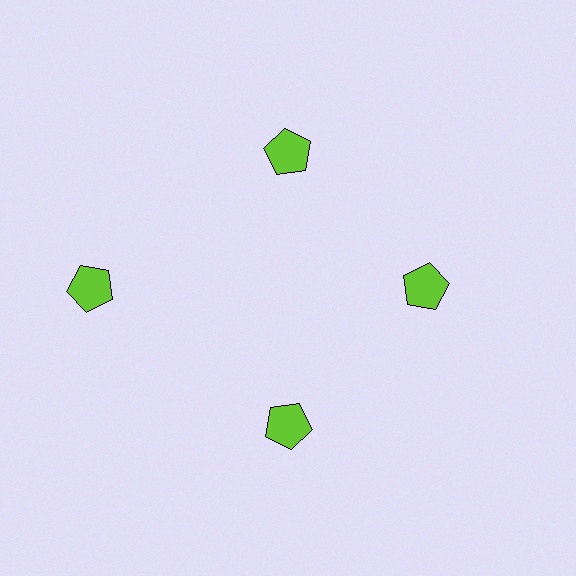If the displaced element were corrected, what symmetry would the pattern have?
It would have 4-fold rotational symmetry — the pattern would map onto itself every 90 degrees.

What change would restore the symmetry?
The symmetry would be restored by moving it inward, back onto the ring so that all 4 pentagons sit at equal angles and equal distance from the center.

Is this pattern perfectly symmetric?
No. The 4 lime pentagons are arranged in a ring, but one element near the 9 o'clock position is pushed outward from the center, breaking the 4-fold rotational symmetry.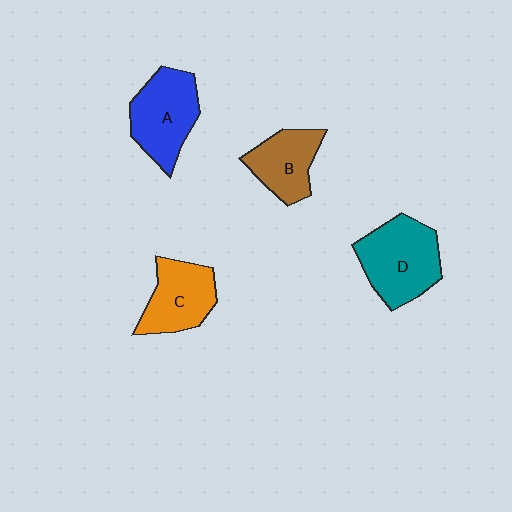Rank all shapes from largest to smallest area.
From largest to smallest: D (teal), A (blue), C (orange), B (brown).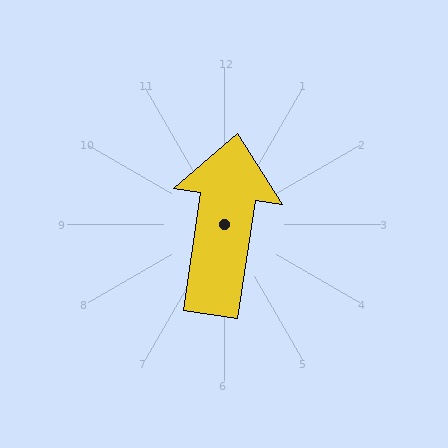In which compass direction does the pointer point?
North.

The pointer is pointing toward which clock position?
Roughly 12 o'clock.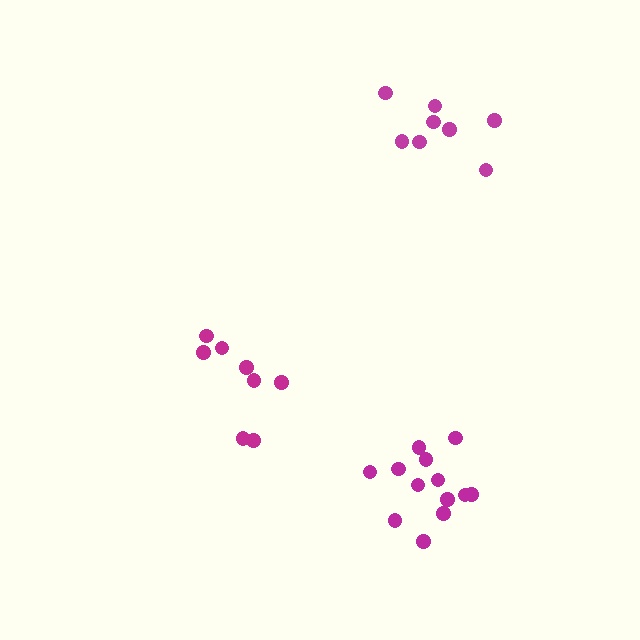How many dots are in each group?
Group 1: 8 dots, Group 2: 8 dots, Group 3: 13 dots (29 total).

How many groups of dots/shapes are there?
There are 3 groups.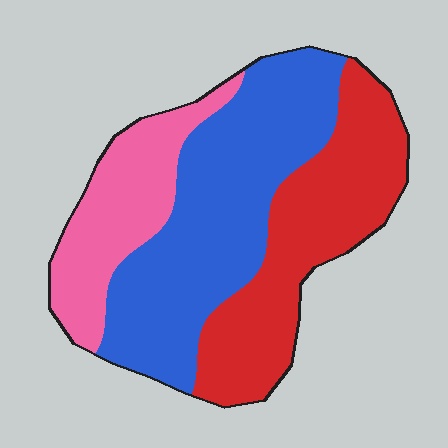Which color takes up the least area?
Pink, at roughly 20%.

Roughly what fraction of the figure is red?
Red covers roughly 35% of the figure.